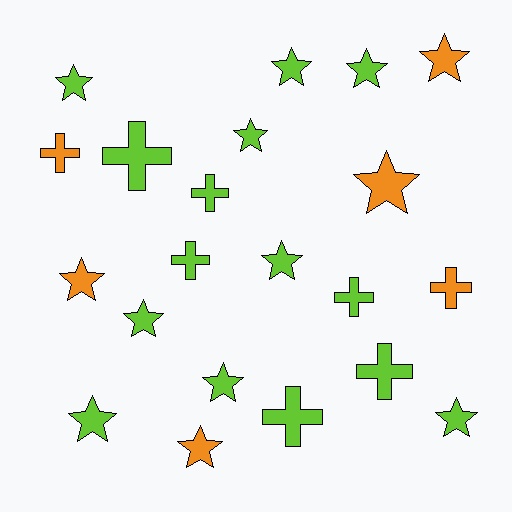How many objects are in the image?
There are 21 objects.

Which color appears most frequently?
Lime, with 15 objects.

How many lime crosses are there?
There are 6 lime crosses.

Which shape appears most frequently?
Star, with 13 objects.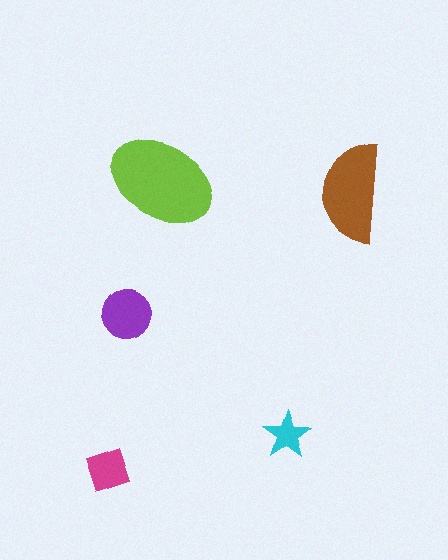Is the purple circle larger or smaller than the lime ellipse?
Smaller.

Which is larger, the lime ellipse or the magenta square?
The lime ellipse.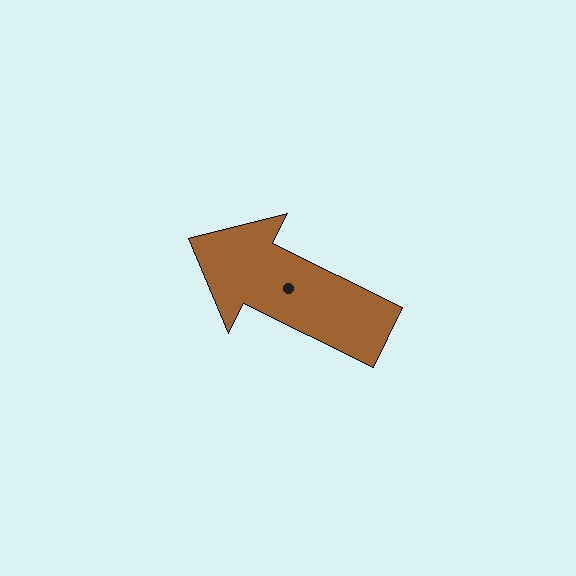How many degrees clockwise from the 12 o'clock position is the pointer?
Approximately 296 degrees.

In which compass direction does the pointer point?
Northwest.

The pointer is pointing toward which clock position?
Roughly 10 o'clock.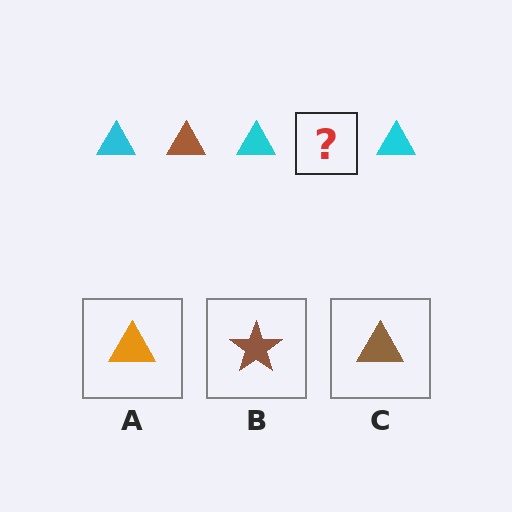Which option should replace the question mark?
Option C.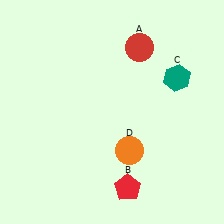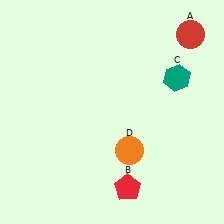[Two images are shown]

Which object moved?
The red circle (A) moved right.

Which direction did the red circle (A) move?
The red circle (A) moved right.